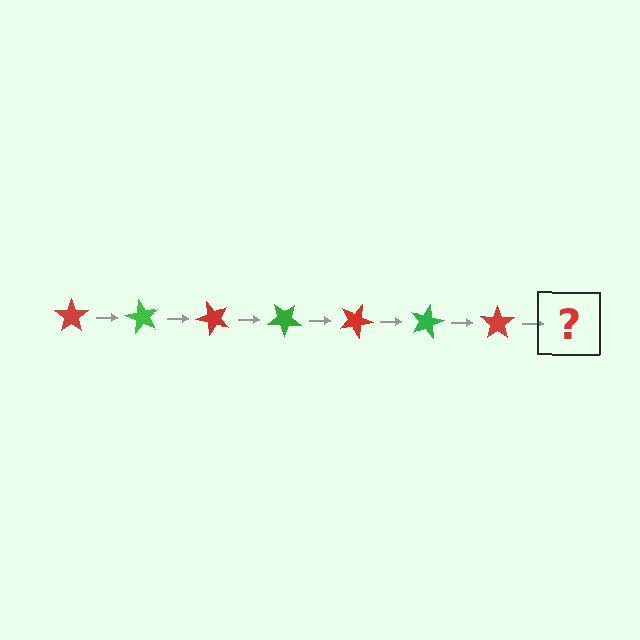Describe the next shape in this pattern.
It should be a green star, rotated 420 degrees from the start.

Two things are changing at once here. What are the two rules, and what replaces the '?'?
The two rules are that it rotates 60 degrees each step and the color cycles through red and green. The '?' should be a green star, rotated 420 degrees from the start.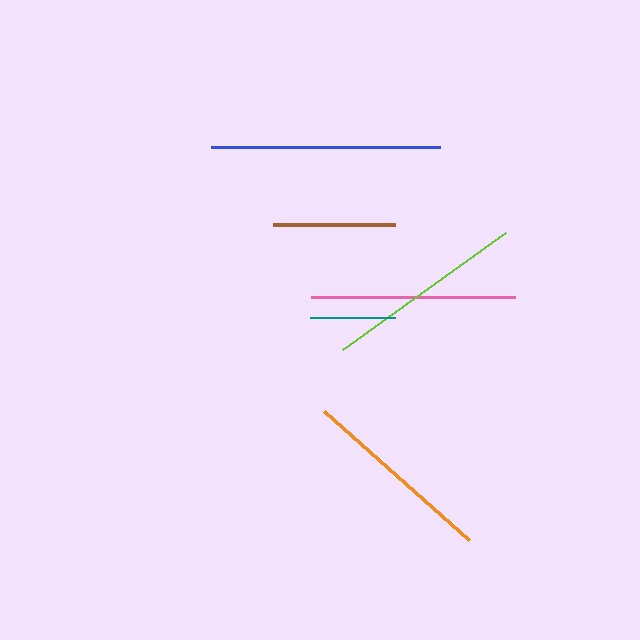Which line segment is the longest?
The blue line is the longest at approximately 229 pixels.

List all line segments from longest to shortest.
From longest to shortest: blue, pink, lime, orange, brown, teal.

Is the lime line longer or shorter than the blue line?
The blue line is longer than the lime line.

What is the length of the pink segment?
The pink segment is approximately 204 pixels long.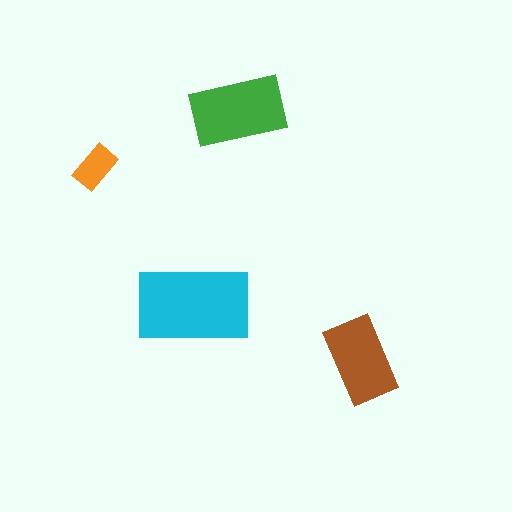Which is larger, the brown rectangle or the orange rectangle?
The brown one.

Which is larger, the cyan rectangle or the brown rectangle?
The cyan one.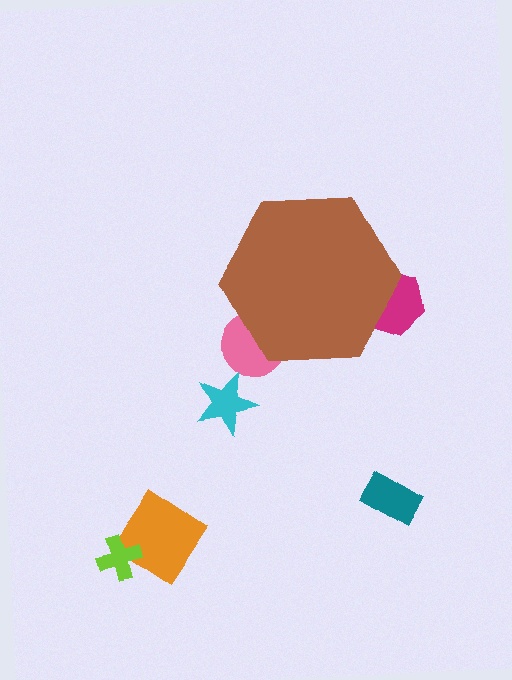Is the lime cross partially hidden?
No, the lime cross is fully visible.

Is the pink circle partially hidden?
Yes, the pink circle is partially hidden behind the brown hexagon.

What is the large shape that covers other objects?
A brown hexagon.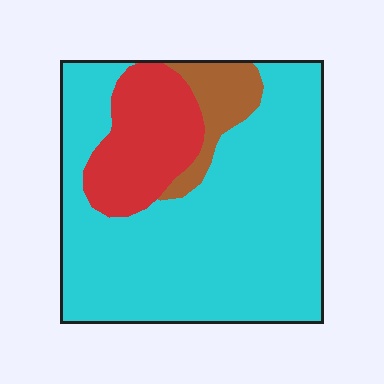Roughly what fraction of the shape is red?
Red covers roughly 20% of the shape.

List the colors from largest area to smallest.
From largest to smallest: cyan, red, brown.